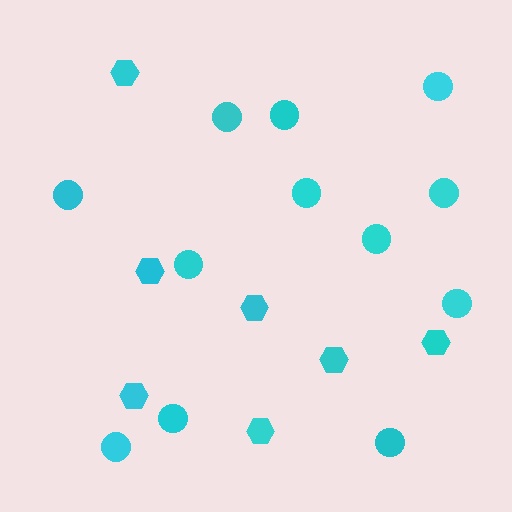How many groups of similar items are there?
There are 2 groups: one group of hexagons (7) and one group of circles (12).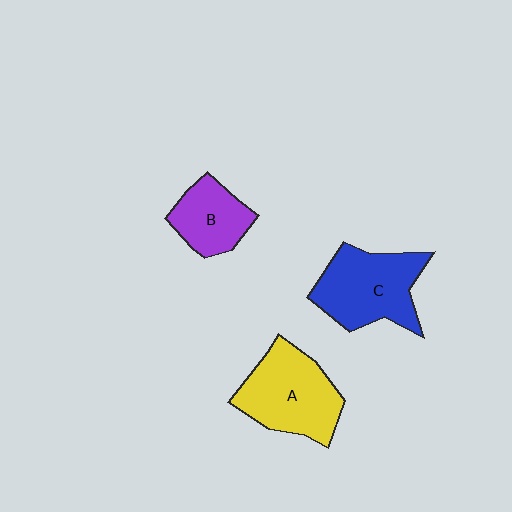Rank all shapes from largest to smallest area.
From largest to smallest: A (yellow), C (blue), B (purple).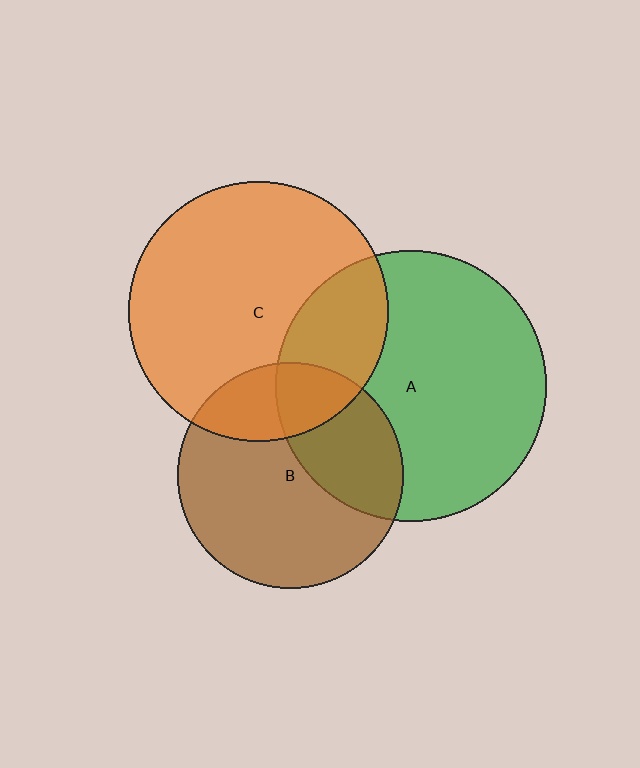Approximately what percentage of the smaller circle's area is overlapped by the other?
Approximately 25%.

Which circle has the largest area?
Circle A (green).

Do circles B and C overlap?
Yes.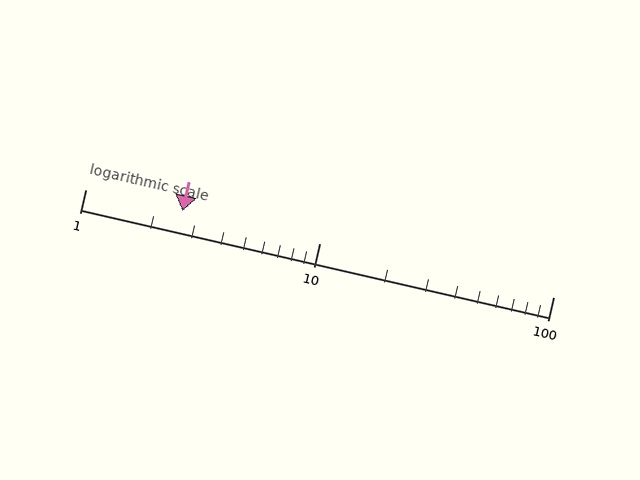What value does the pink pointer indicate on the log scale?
The pointer indicates approximately 2.6.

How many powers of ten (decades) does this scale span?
The scale spans 2 decades, from 1 to 100.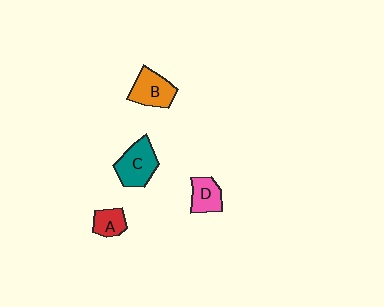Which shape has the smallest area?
Shape A (red).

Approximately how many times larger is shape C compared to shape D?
Approximately 1.5 times.